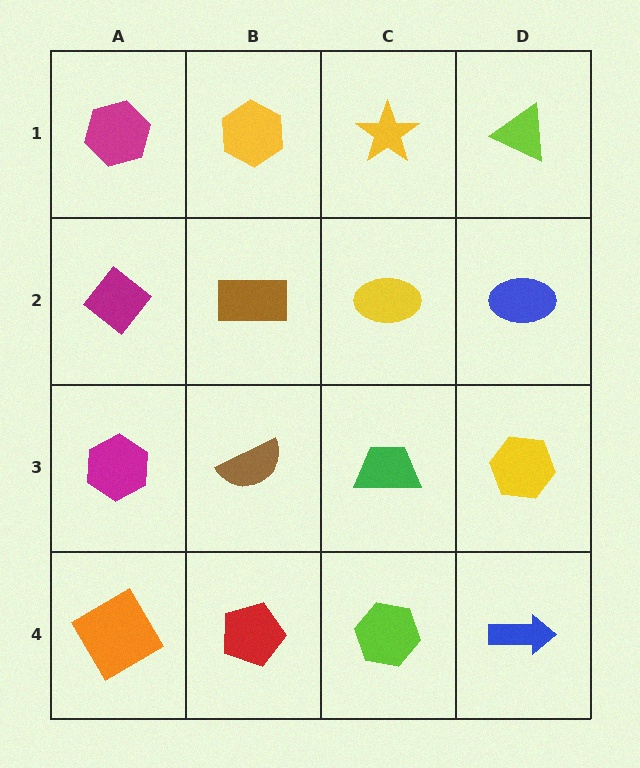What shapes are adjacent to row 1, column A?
A magenta diamond (row 2, column A), a yellow hexagon (row 1, column B).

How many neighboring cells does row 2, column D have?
3.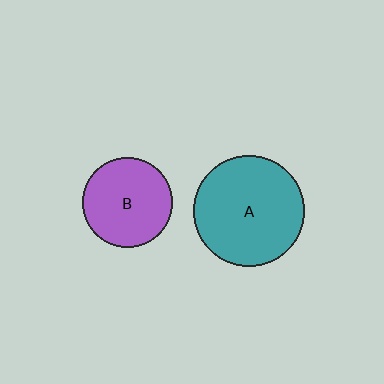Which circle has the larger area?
Circle A (teal).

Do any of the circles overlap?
No, none of the circles overlap.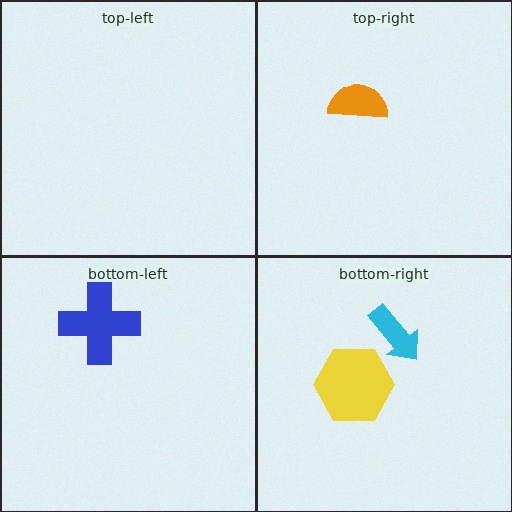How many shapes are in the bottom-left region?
1.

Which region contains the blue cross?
The bottom-left region.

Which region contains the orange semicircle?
The top-right region.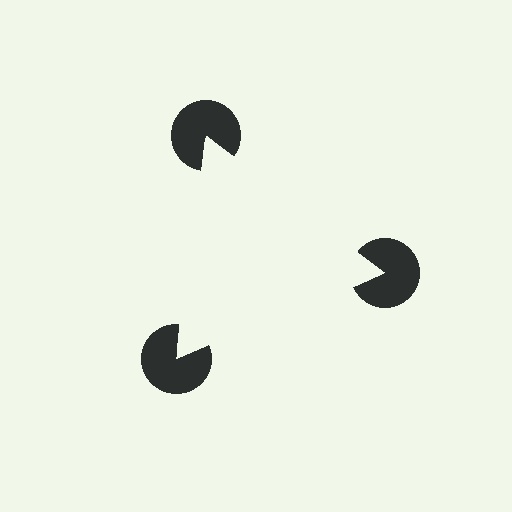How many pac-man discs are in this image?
There are 3 — one at each vertex of the illusory triangle.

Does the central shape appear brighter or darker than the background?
It typically appears slightly brighter than the background, even though no actual brightness change is drawn.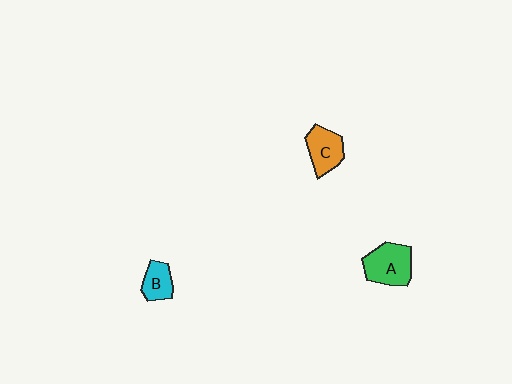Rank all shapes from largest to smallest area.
From largest to smallest: A (green), C (orange), B (cyan).